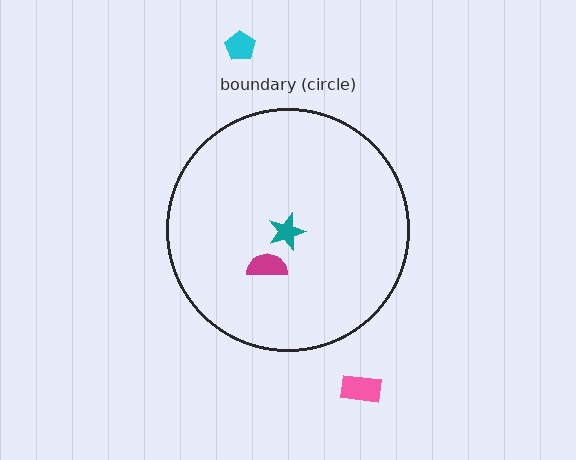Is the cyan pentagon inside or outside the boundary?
Outside.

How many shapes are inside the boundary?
2 inside, 2 outside.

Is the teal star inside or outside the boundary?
Inside.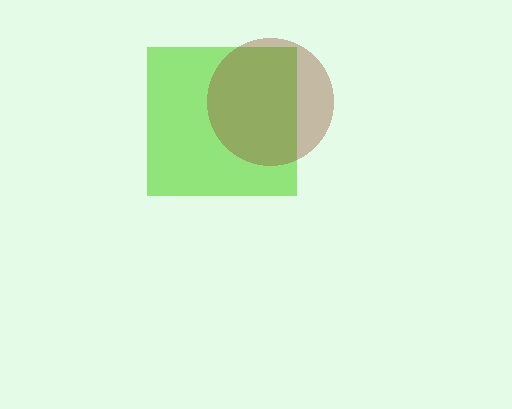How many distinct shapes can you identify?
There are 2 distinct shapes: a lime square, a brown circle.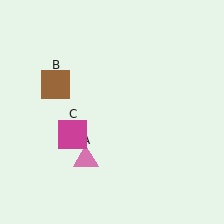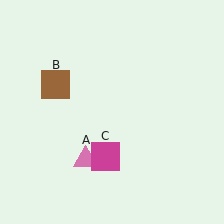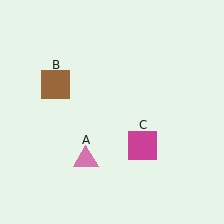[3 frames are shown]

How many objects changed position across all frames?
1 object changed position: magenta square (object C).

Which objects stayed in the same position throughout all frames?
Pink triangle (object A) and brown square (object B) remained stationary.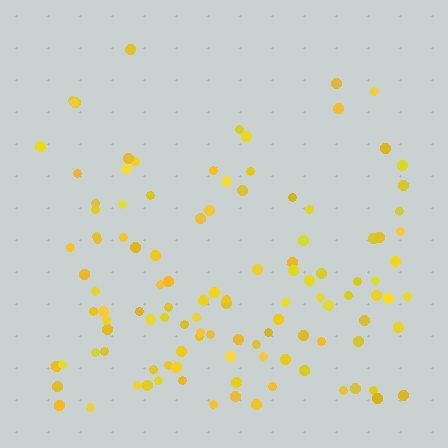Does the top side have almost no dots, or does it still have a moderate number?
Still a moderate number, just noticeably fewer than the bottom.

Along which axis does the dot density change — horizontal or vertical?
Vertical.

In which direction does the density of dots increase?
From top to bottom, with the bottom side densest.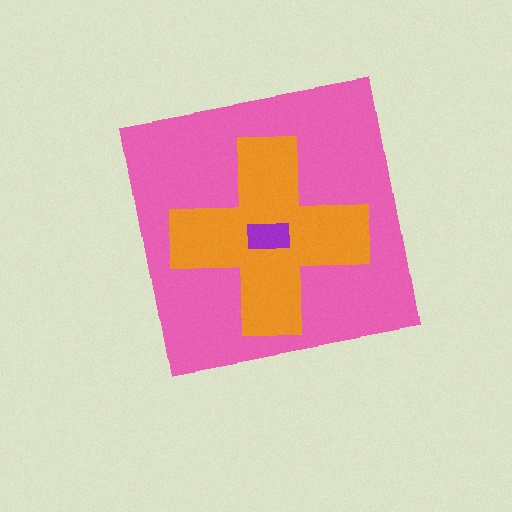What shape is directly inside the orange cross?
The purple rectangle.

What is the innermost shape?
The purple rectangle.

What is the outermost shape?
The pink square.